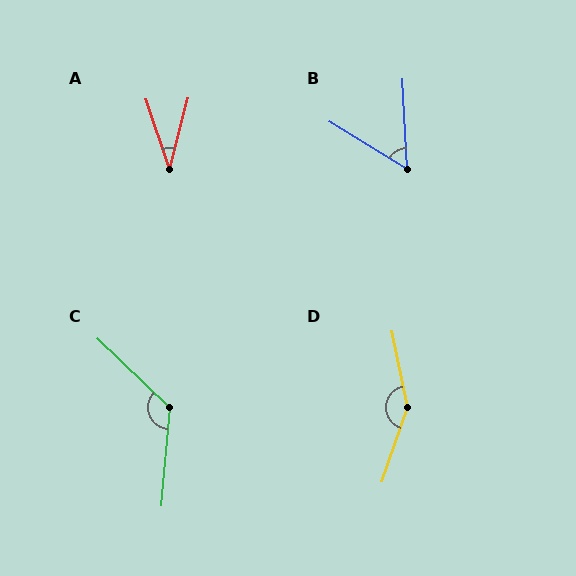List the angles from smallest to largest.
A (33°), B (55°), C (128°), D (150°).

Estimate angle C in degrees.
Approximately 128 degrees.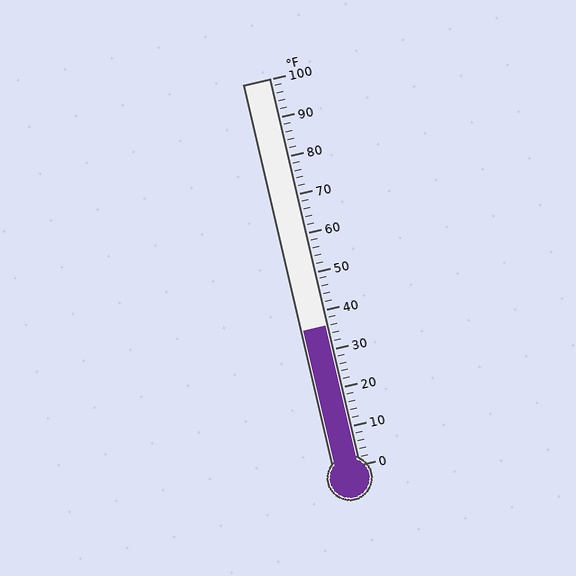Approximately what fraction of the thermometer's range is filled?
The thermometer is filled to approximately 35% of its range.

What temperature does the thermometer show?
The thermometer shows approximately 36°F.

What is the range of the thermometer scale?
The thermometer scale ranges from 0°F to 100°F.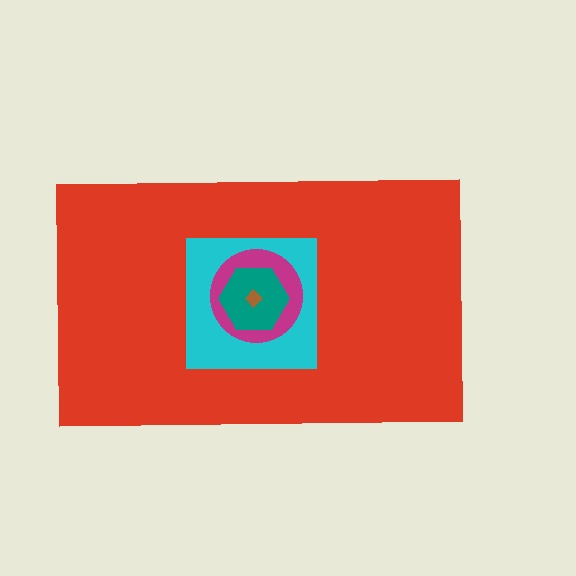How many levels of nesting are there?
5.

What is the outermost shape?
The red rectangle.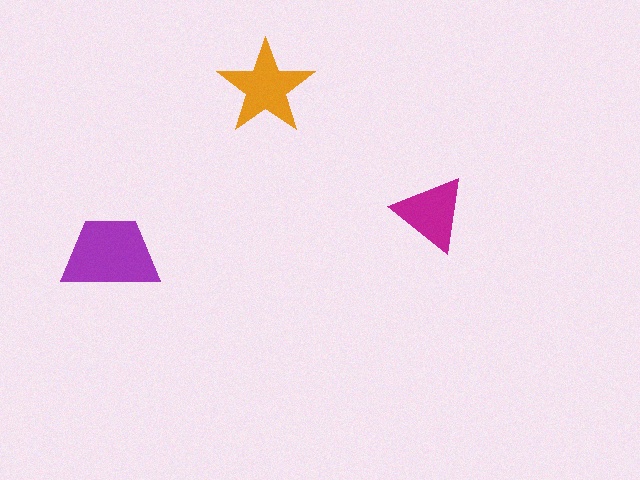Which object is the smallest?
The magenta triangle.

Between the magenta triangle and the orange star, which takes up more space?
The orange star.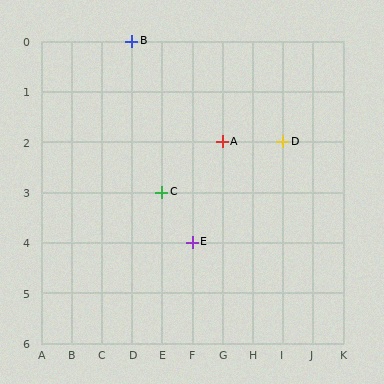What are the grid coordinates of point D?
Point D is at grid coordinates (I, 2).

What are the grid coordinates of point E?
Point E is at grid coordinates (F, 4).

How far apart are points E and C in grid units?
Points E and C are 1 column and 1 row apart (about 1.4 grid units diagonally).